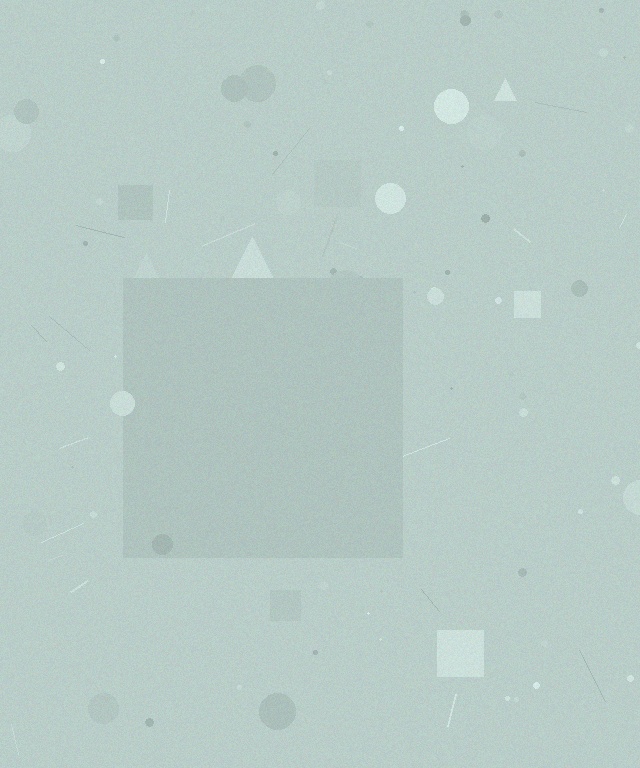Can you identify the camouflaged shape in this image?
The camouflaged shape is a square.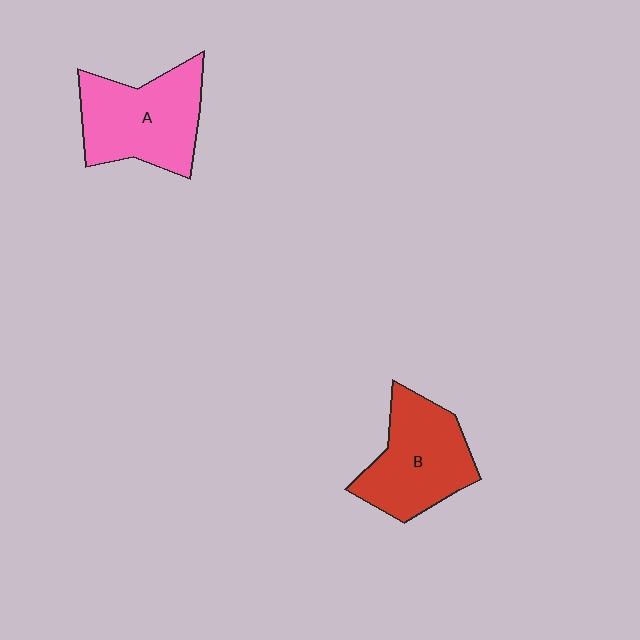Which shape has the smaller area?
Shape B (red).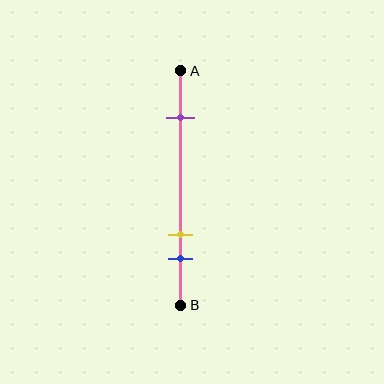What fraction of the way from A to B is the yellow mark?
The yellow mark is approximately 70% (0.7) of the way from A to B.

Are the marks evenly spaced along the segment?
No, the marks are not evenly spaced.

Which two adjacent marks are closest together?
The yellow and blue marks are the closest adjacent pair.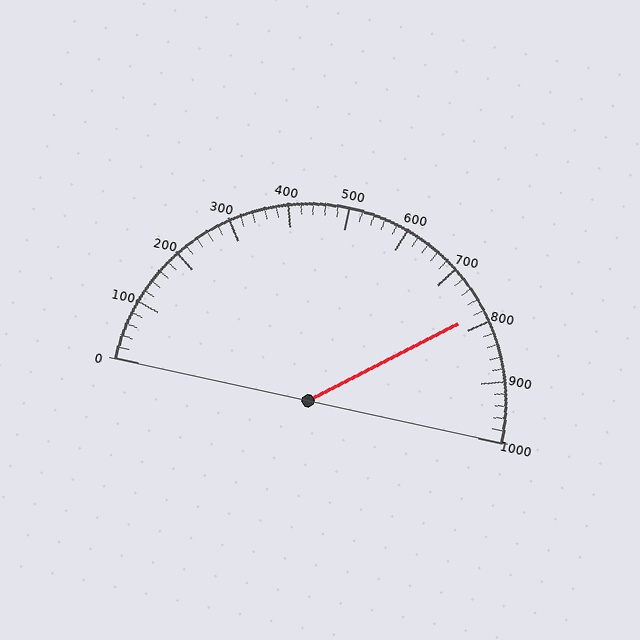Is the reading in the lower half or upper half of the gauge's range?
The reading is in the upper half of the range (0 to 1000).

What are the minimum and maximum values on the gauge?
The gauge ranges from 0 to 1000.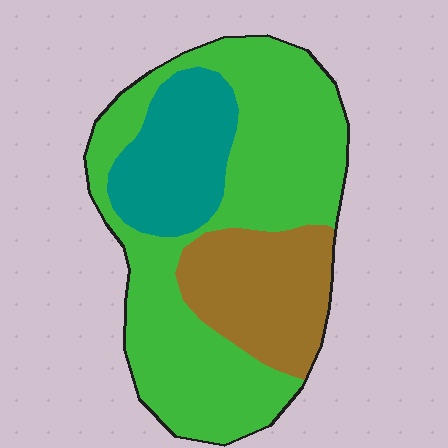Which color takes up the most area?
Green, at roughly 60%.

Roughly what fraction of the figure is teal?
Teal takes up about one fifth (1/5) of the figure.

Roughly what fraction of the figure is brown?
Brown takes up about one fifth (1/5) of the figure.